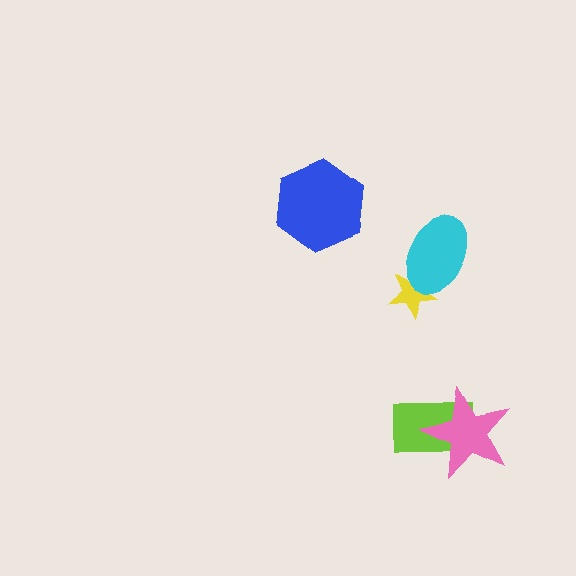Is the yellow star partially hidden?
Yes, it is partially covered by another shape.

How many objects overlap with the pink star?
1 object overlaps with the pink star.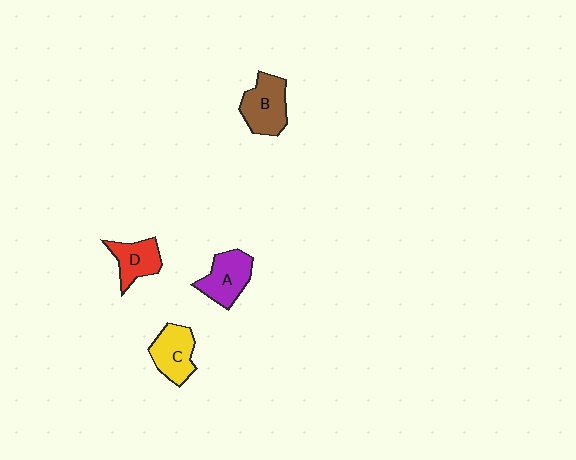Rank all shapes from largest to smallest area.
From largest to smallest: B (brown), A (purple), C (yellow), D (red).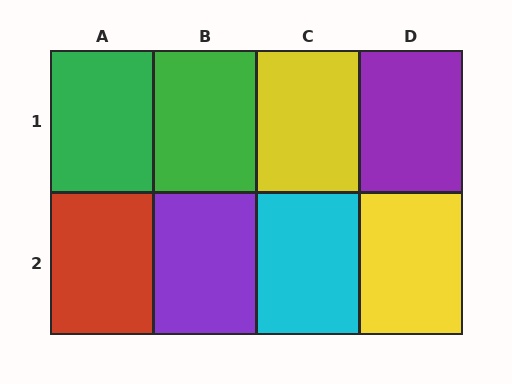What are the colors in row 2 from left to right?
Red, purple, cyan, yellow.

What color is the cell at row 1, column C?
Yellow.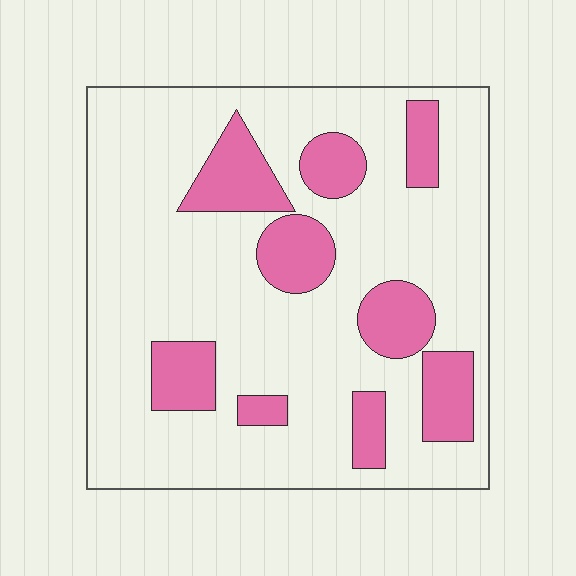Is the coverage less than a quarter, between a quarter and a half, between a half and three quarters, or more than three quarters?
Less than a quarter.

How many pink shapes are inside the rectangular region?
9.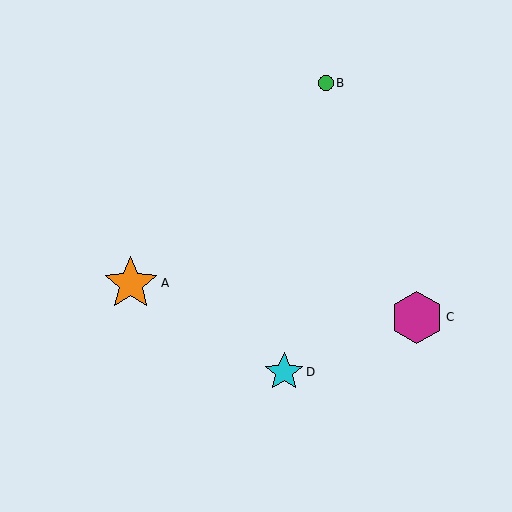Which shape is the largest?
The orange star (labeled A) is the largest.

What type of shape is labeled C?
Shape C is a magenta hexagon.